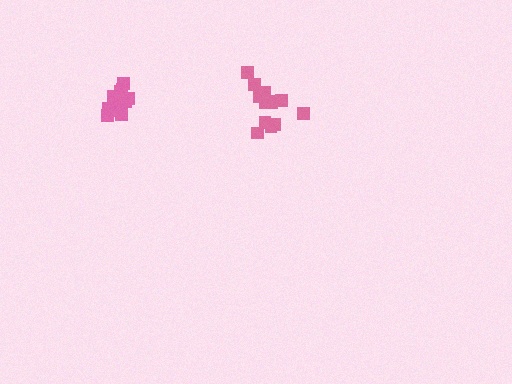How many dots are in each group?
Group 1: 13 dots, Group 2: 12 dots (25 total).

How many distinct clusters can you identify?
There are 2 distinct clusters.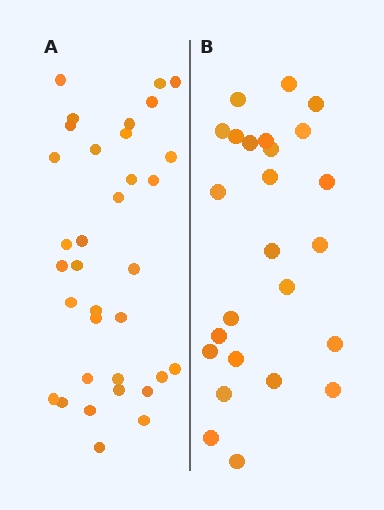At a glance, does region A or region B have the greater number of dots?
Region A (the left region) has more dots.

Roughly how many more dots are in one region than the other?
Region A has roughly 8 or so more dots than region B.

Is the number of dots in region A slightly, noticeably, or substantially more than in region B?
Region A has noticeably more, but not dramatically so. The ratio is roughly 1.4 to 1.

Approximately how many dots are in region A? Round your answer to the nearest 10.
About 30 dots. (The exact count is 34, which rounds to 30.)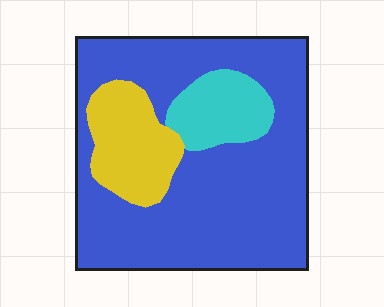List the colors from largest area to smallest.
From largest to smallest: blue, yellow, cyan.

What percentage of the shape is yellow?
Yellow takes up about one sixth (1/6) of the shape.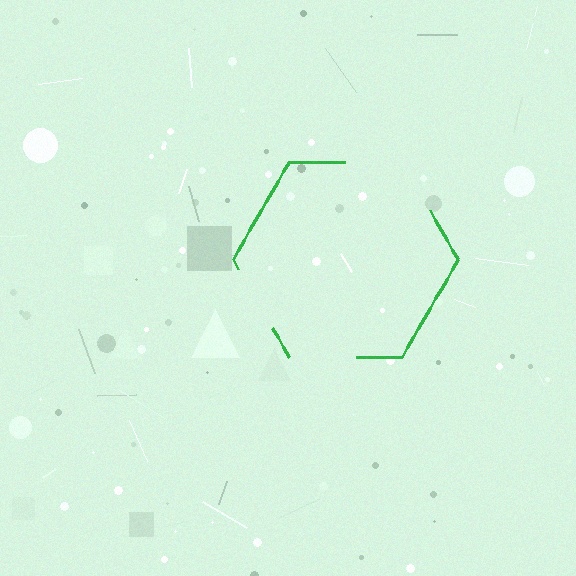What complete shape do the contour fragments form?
The contour fragments form a hexagon.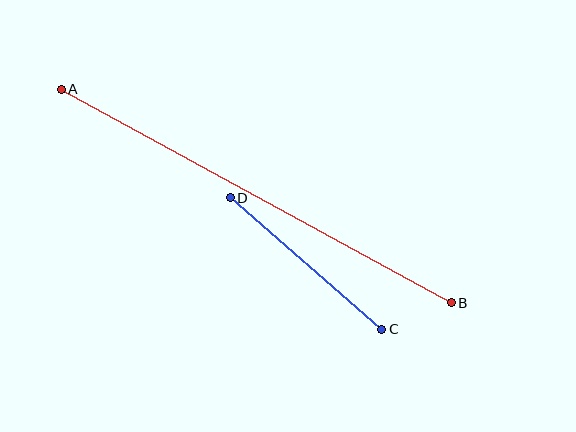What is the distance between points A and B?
The distance is approximately 445 pixels.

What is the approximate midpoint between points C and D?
The midpoint is at approximately (306, 263) pixels.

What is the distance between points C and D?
The distance is approximately 201 pixels.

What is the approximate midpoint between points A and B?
The midpoint is at approximately (256, 196) pixels.